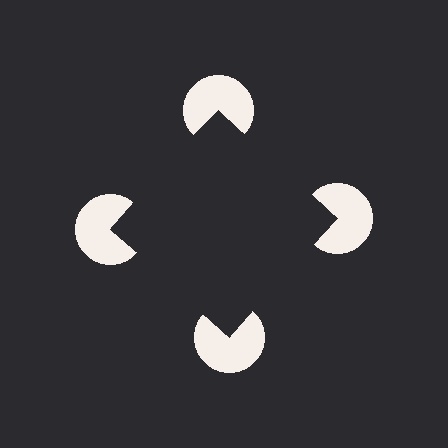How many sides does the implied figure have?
4 sides.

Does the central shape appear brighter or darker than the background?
It typically appears slightly darker than the background, even though no actual brightness change is drawn.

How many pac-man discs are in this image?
There are 4 — one at each vertex of the illusory square.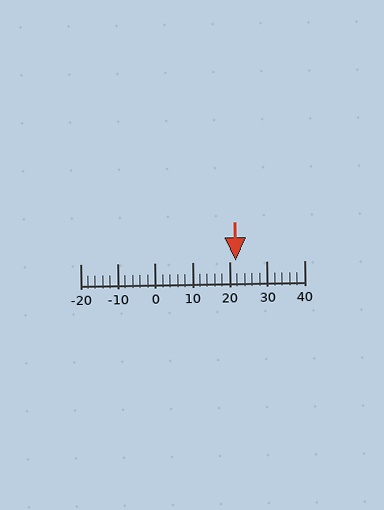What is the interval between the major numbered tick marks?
The major tick marks are spaced 10 units apart.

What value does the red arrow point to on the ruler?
The red arrow points to approximately 22.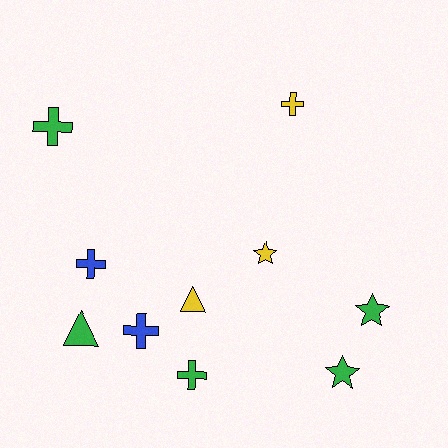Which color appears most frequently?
Green, with 5 objects.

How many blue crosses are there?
There are 2 blue crosses.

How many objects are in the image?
There are 10 objects.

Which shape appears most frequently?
Cross, with 5 objects.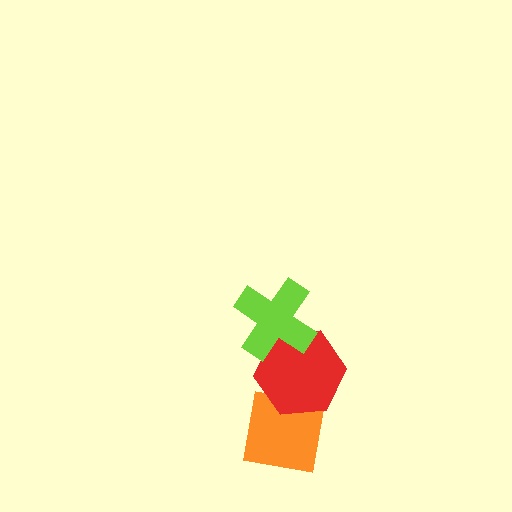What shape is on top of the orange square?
The red hexagon is on top of the orange square.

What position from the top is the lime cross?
The lime cross is 1st from the top.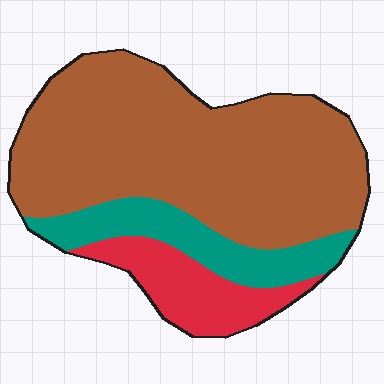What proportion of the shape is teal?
Teal covers about 15% of the shape.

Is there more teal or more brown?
Brown.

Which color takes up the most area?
Brown, at roughly 70%.